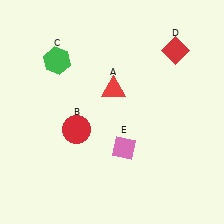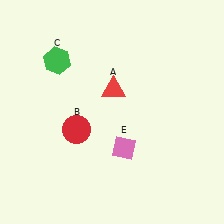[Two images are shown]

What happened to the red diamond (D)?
The red diamond (D) was removed in Image 2. It was in the top-right area of Image 1.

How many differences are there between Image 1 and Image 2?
There is 1 difference between the two images.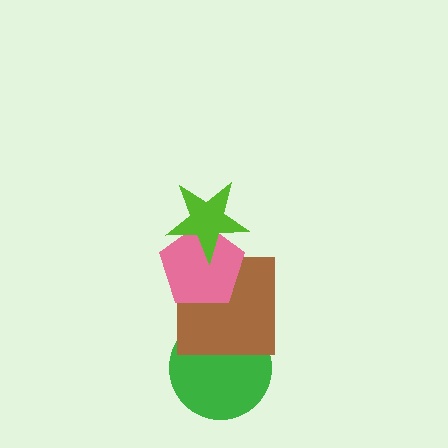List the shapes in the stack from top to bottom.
From top to bottom: the lime star, the pink pentagon, the brown square, the green circle.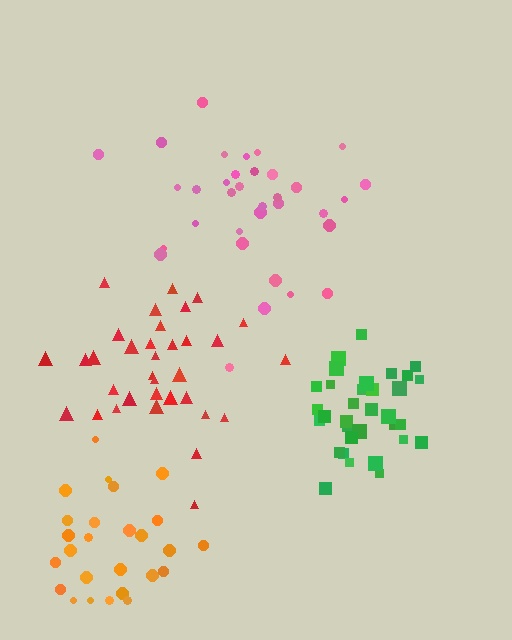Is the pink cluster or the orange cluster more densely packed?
Orange.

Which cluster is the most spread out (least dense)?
Pink.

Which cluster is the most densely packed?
Green.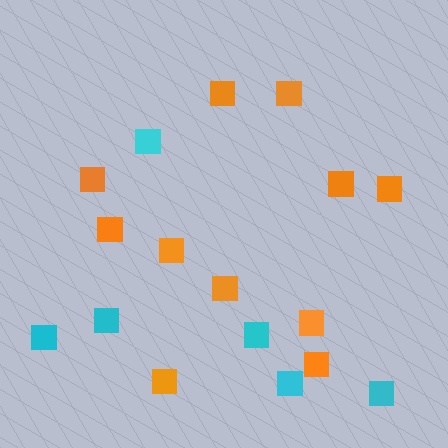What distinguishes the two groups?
There are 2 groups: one group of cyan squares (6) and one group of orange squares (11).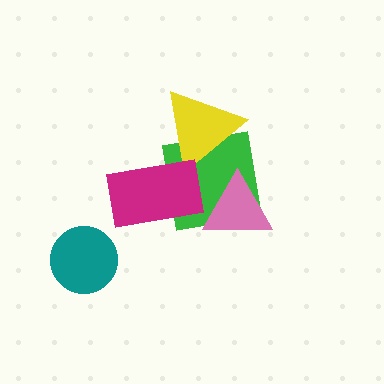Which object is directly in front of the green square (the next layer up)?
The yellow triangle is directly in front of the green square.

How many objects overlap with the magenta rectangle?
2 objects overlap with the magenta rectangle.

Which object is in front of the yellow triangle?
The magenta rectangle is in front of the yellow triangle.